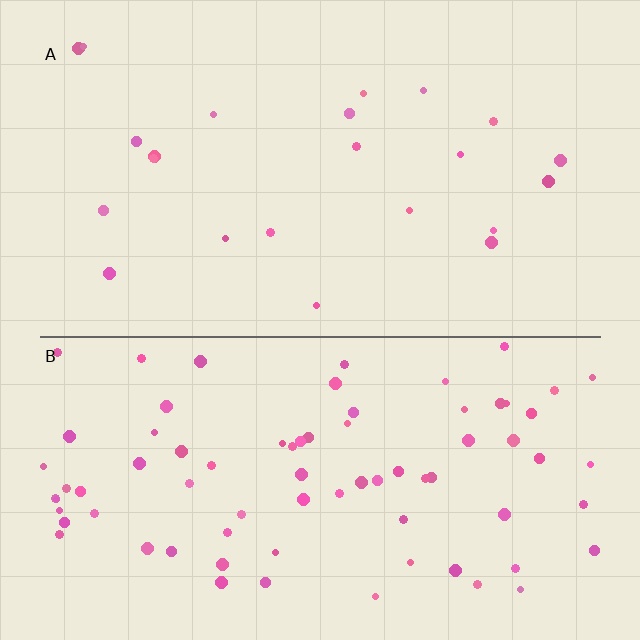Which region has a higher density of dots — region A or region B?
B (the bottom).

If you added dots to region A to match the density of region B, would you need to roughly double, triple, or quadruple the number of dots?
Approximately triple.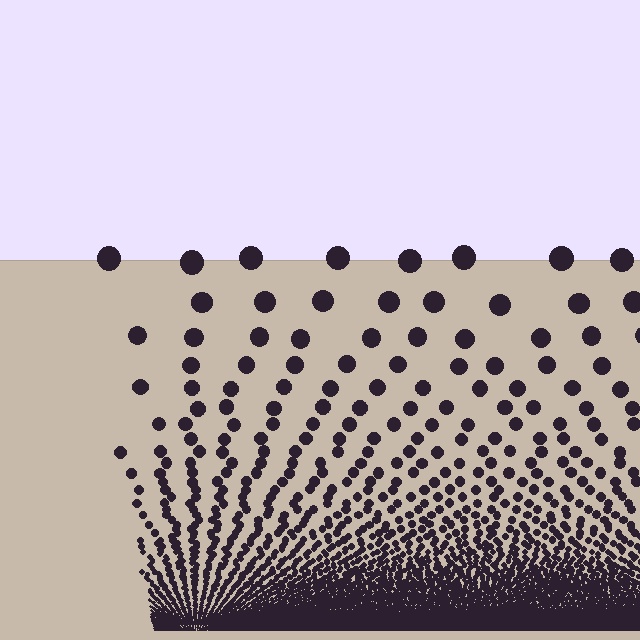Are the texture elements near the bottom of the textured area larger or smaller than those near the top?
Smaller. The gradient is inverted — elements near the bottom are smaller and denser.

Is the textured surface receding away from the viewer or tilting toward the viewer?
The surface appears to tilt toward the viewer. Texture elements get larger and sparser toward the top.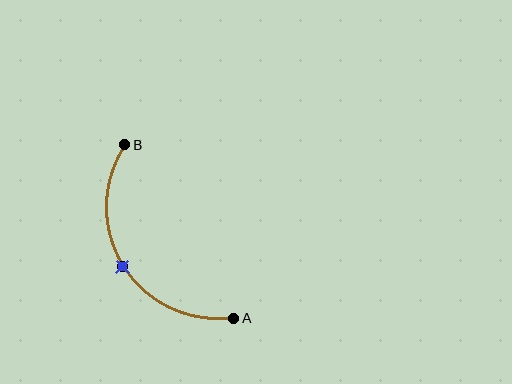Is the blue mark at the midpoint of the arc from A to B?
Yes. The blue mark lies on the arc at equal arc-length from both A and B — it is the arc midpoint.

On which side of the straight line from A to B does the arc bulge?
The arc bulges to the left of the straight line connecting A and B.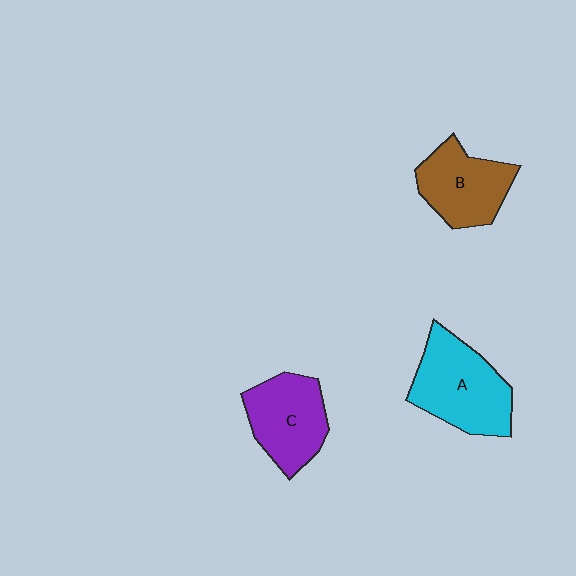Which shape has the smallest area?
Shape B (brown).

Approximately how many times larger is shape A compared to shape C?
Approximately 1.2 times.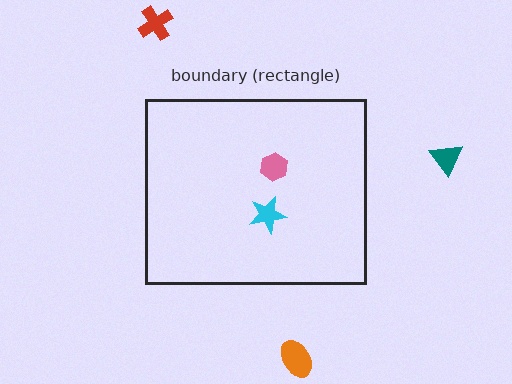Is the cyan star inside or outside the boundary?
Inside.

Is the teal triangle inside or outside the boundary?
Outside.